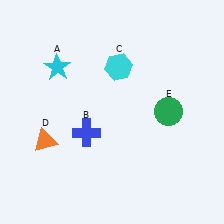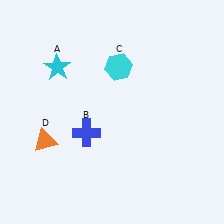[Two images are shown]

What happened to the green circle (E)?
The green circle (E) was removed in Image 2. It was in the top-right area of Image 1.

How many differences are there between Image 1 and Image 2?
There is 1 difference between the two images.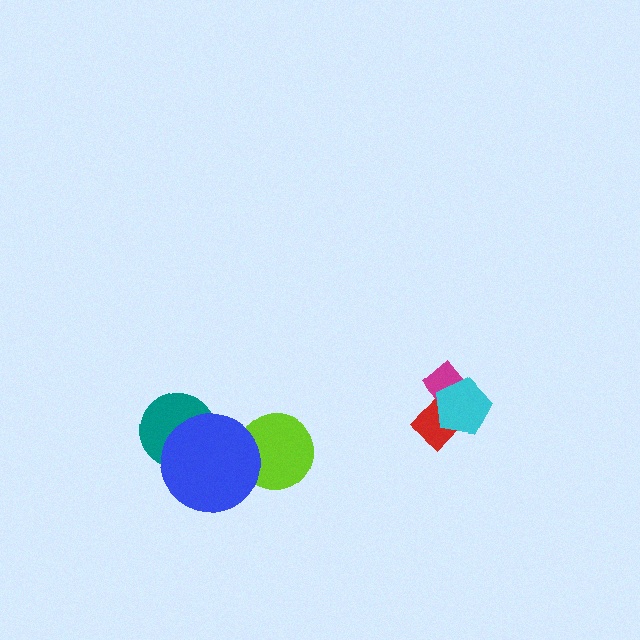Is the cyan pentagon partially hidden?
No, no other shape covers it.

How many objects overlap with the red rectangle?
2 objects overlap with the red rectangle.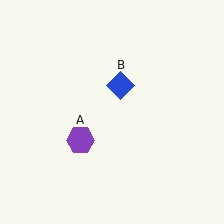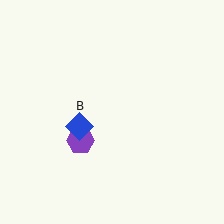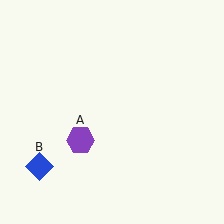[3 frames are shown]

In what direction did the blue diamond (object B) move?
The blue diamond (object B) moved down and to the left.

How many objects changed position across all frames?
1 object changed position: blue diamond (object B).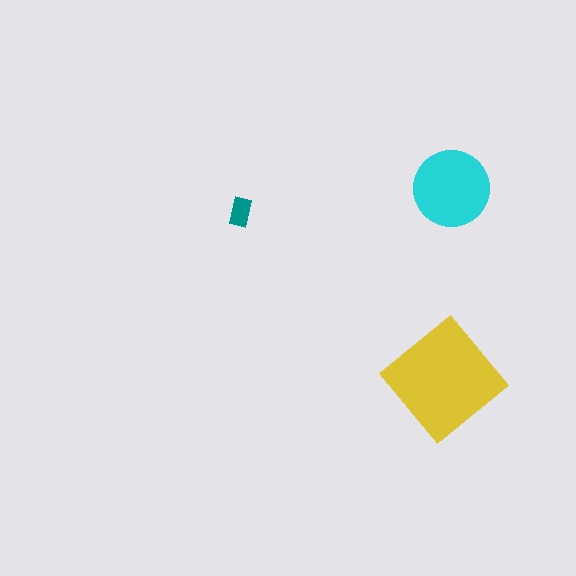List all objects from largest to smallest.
The yellow diamond, the cyan circle, the teal rectangle.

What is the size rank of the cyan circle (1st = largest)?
2nd.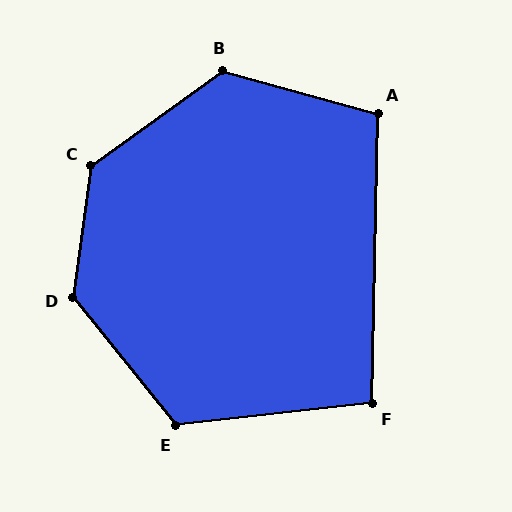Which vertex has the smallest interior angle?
F, at approximately 98 degrees.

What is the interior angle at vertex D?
Approximately 133 degrees (obtuse).